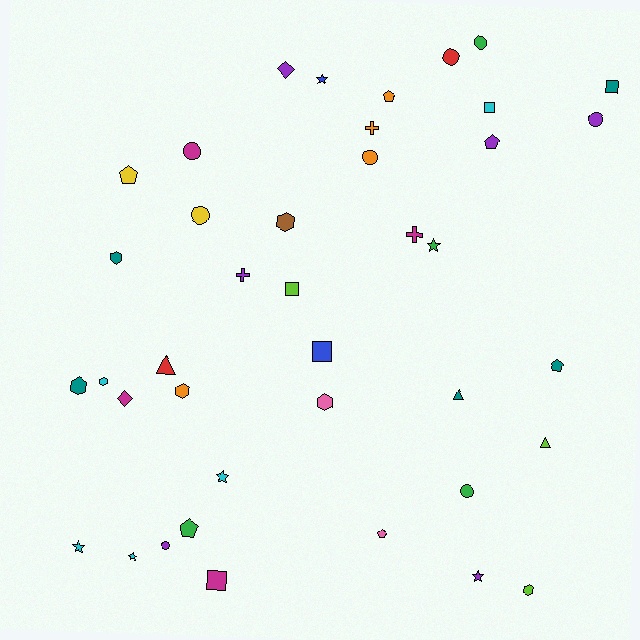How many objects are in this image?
There are 40 objects.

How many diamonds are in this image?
There are 2 diamonds.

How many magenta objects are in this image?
There are 4 magenta objects.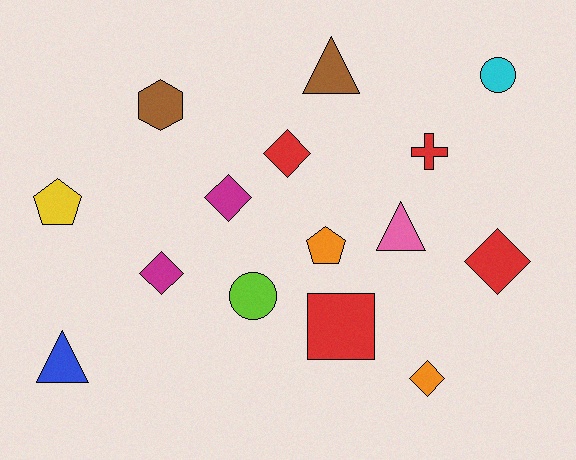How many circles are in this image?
There are 2 circles.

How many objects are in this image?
There are 15 objects.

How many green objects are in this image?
There are no green objects.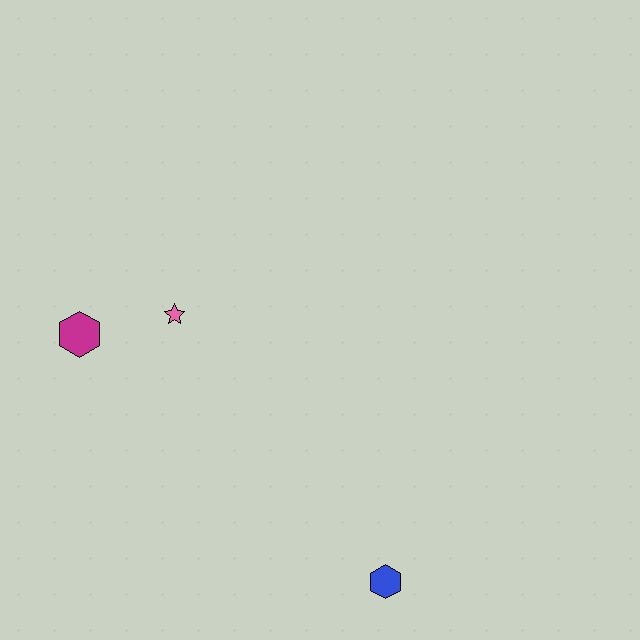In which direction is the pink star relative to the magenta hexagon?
The pink star is to the right of the magenta hexagon.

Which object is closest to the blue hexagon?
The pink star is closest to the blue hexagon.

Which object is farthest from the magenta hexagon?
The blue hexagon is farthest from the magenta hexagon.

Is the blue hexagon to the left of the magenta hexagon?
No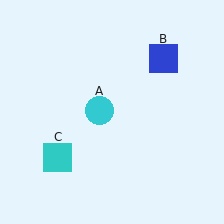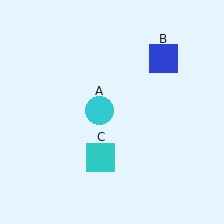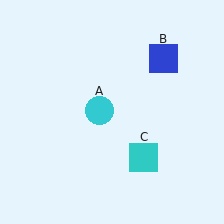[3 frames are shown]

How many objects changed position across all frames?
1 object changed position: cyan square (object C).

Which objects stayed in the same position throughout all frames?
Cyan circle (object A) and blue square (object B) remained stationary.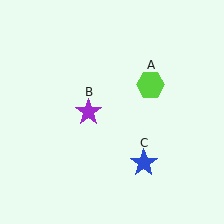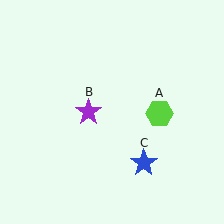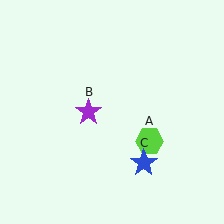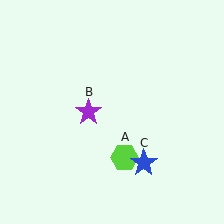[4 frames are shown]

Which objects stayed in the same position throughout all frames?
Purple star (object B) and blue star (object C) remained stationary.